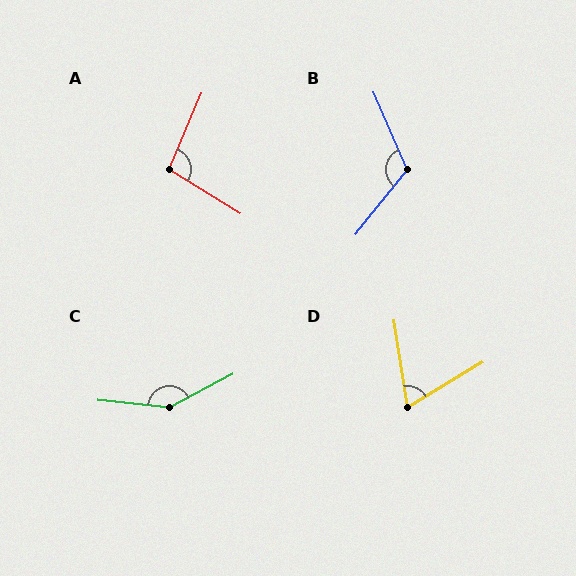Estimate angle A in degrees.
Approximately 99 degrees.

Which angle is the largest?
C, at approximately 147 degrees.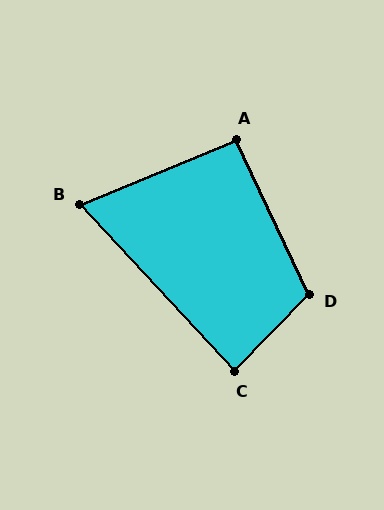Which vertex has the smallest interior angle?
B, at approximately 70 degrees.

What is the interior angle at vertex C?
Approximately 87 degrees (approximately right).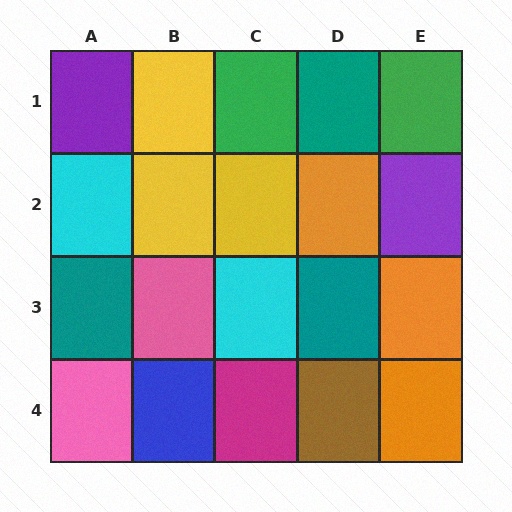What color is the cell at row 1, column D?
Teal.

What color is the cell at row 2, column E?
Purple.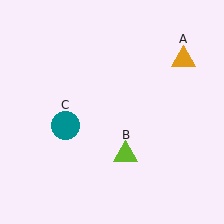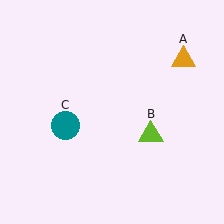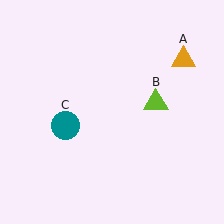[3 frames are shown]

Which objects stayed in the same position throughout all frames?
Orange triangle (object A) and teal circle (object C) remained stationary.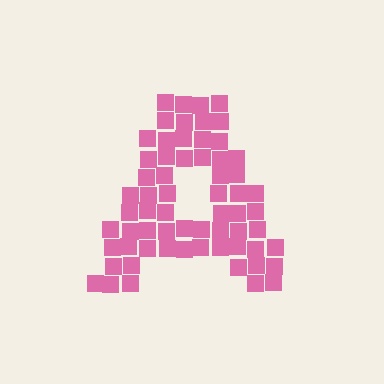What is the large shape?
The large shape is the letter A.